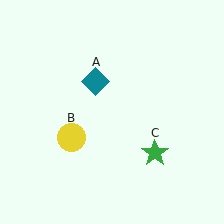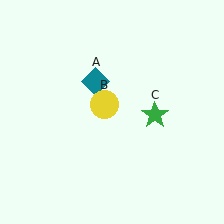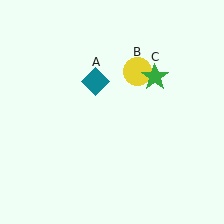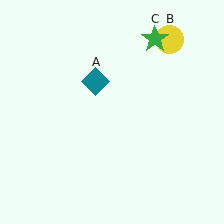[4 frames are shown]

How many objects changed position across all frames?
2 objects changed position: yellow circle (object B), green star (object C).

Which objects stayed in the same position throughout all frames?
Teal diamond (object A) remained stationary.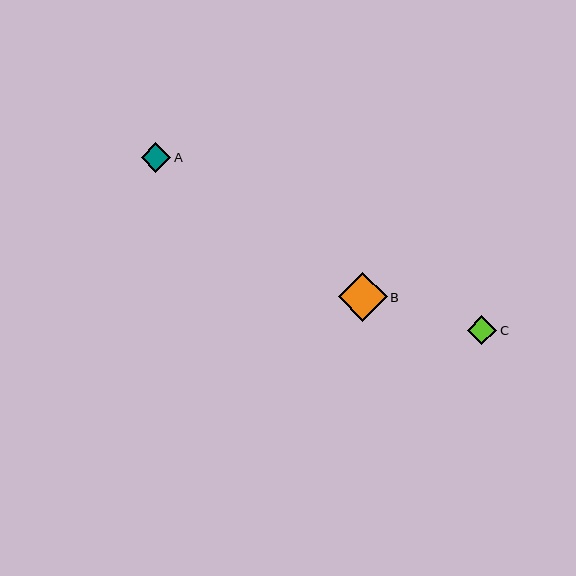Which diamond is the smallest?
Diamond C is the smallest with a size of approximately 29 pixels.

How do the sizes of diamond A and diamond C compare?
Diamond A and diamond C are approximately the same size.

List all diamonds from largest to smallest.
From largest to smallest: B, A, C.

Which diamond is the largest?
Diamond B is the largest with a size of approximately 49 pixels.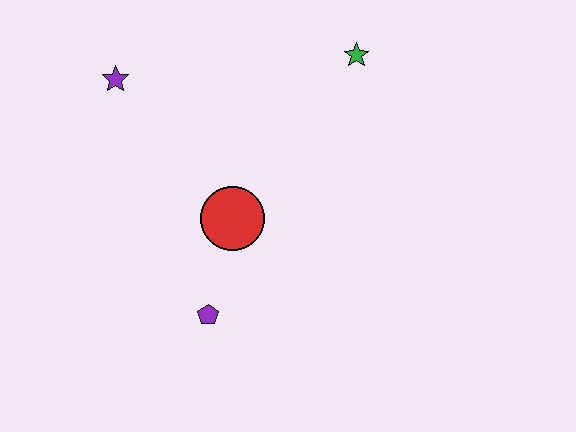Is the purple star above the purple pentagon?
Yes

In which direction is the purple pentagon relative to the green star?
The purple pentagon is below the green star.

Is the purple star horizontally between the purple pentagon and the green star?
No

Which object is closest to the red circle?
The purple pentagon is closest to the red circle.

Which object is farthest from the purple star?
The purple pentagon is farthest from the purple star.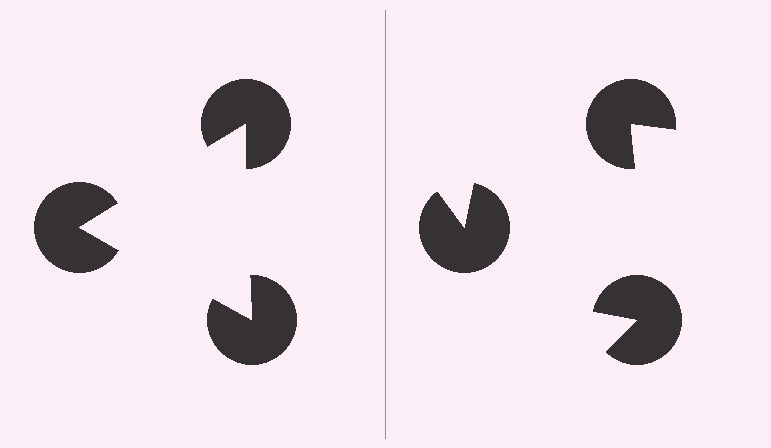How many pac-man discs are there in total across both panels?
6 — 3 on each side.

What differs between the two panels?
The pac-man discs are positioned identically on both sides; only the wedge orientations differ. On the left they align to a triangle; on the right they are misaligned.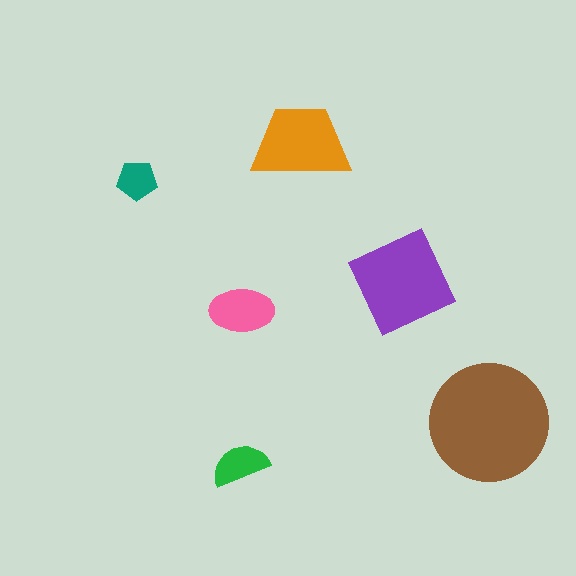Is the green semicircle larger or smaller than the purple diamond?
Smaller.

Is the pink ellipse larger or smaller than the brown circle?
Smaller.